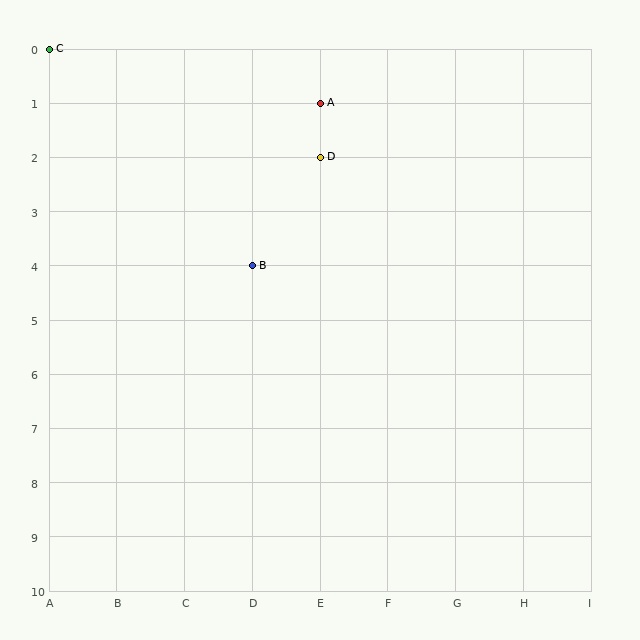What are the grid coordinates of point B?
Point B is at grid coordinates (D, 4).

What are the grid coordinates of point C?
Point C is at grid coordinates (A, 0).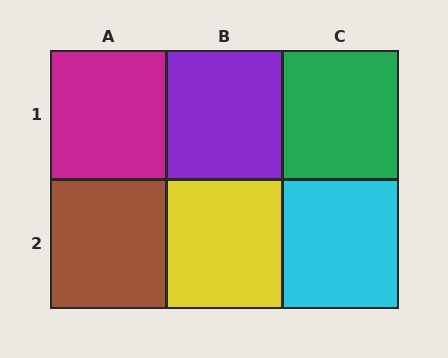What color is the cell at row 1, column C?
Green.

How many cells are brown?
1 cell is brown.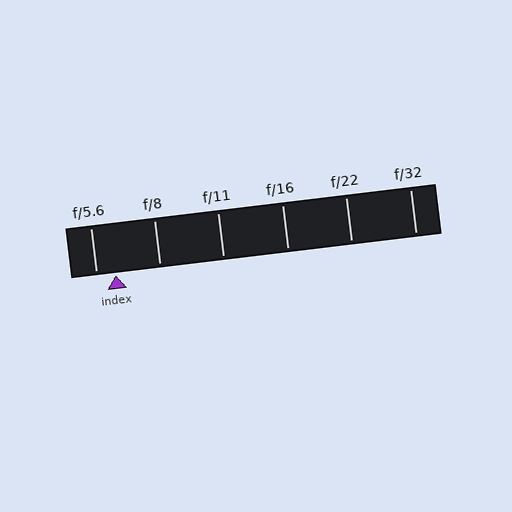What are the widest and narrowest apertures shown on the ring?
The widest aperture shown is f/5.6 and the narrowest is f/32.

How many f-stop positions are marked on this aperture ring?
There are 6 f-stop positions marked.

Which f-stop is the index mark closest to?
The index mark is closest to f/5.6.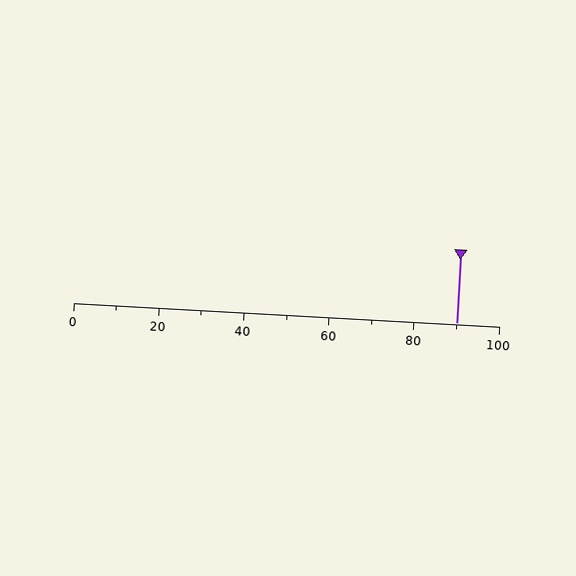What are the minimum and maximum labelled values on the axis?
The axis runs from 0 to 100.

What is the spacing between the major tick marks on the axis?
The major ticks are spaced 20 apart.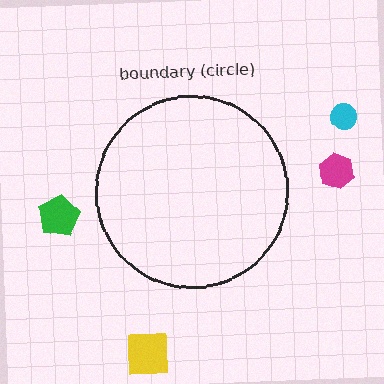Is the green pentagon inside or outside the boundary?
Outside.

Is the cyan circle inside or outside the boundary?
Outside.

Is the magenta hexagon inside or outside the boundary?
Outside.